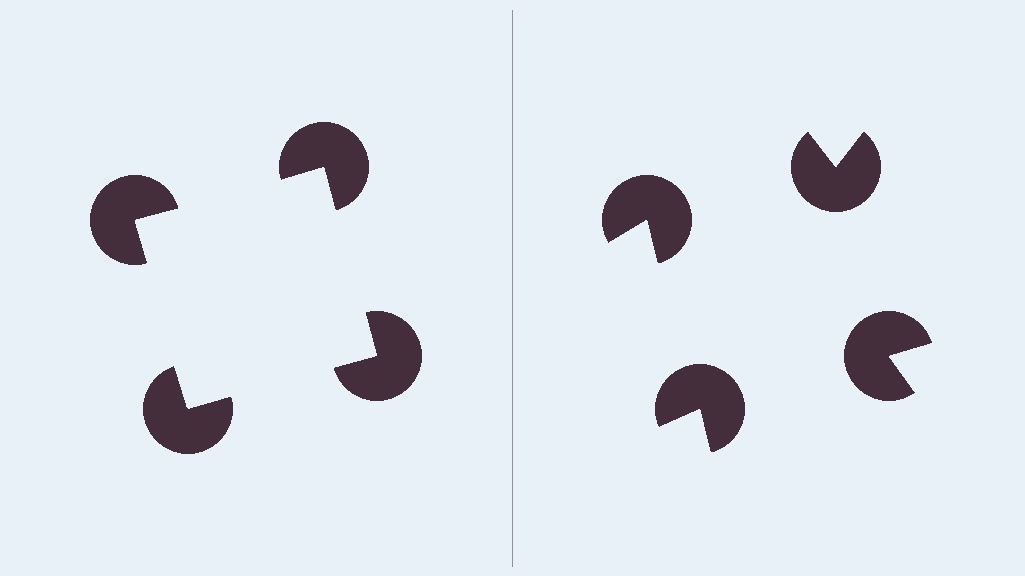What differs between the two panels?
The pac-man discs are positioned identically on both sides; only the wedge orientations differ. On the left they align to a square; on the right they are misaligned.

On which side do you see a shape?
An illusory square appears on the left side. On the right side the wedge cuts are rotated, so no coherent shape forms.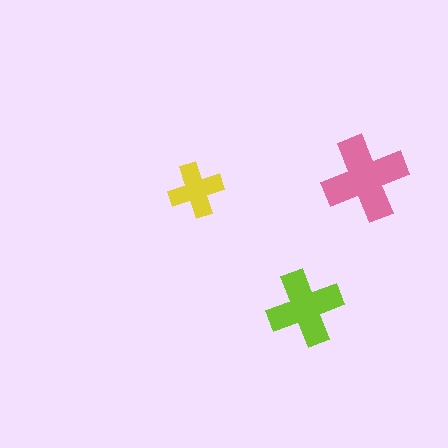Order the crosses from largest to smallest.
the pink one, the lime one, the yellow one.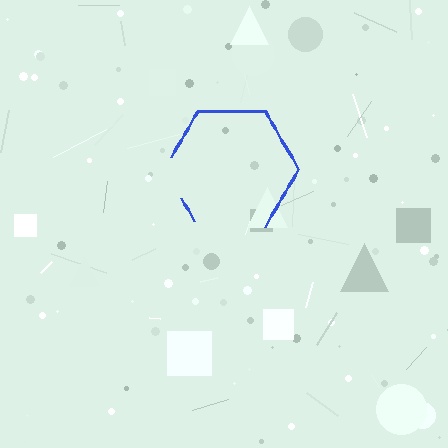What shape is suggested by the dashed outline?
The dashed outline suggests a hexagon.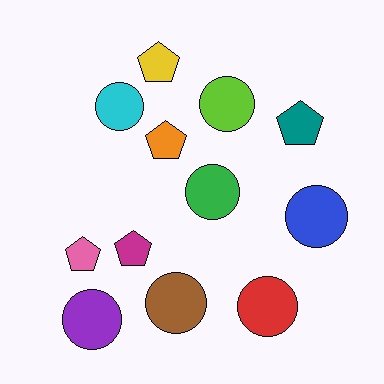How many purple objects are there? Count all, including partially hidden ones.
There is 1 purple object.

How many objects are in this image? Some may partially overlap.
There are 12 objects.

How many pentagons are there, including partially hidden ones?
There are 5 pentagons.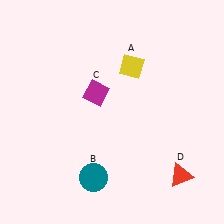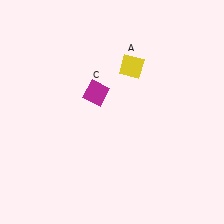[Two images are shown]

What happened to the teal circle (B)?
The teal circle (B) was removed in Image 2. It was in the bottom-left area of Image 1.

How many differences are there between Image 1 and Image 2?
There are 2 differences between the two images.